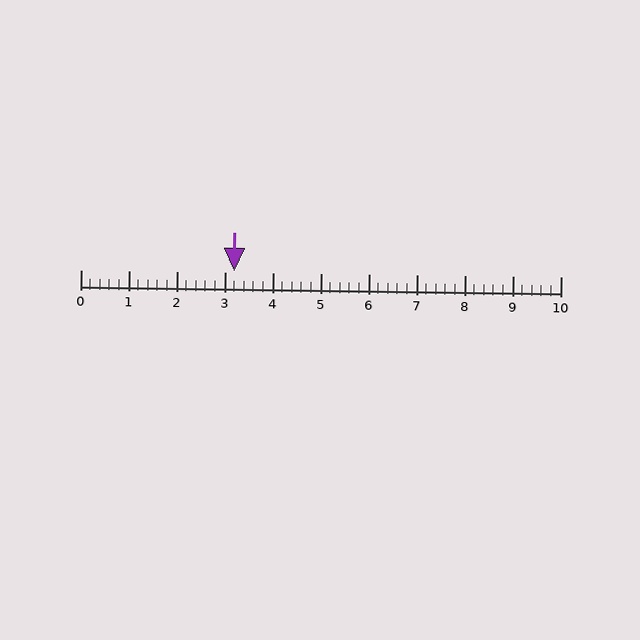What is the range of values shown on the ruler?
The ruler shows values from 0 to 10.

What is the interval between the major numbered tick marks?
The major tick marks are spaced 1 units apart.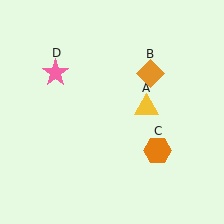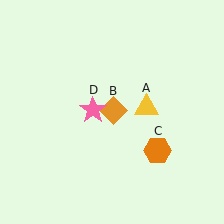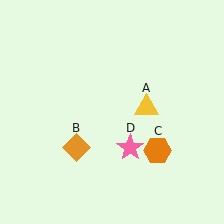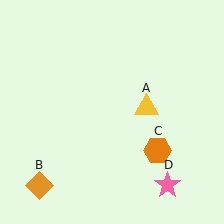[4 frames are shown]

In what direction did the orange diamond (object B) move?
The orange diamond (object B) moved down and to the left.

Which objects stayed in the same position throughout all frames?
Yellow triangle (object A) and orange hexagon (object C) remained stationary.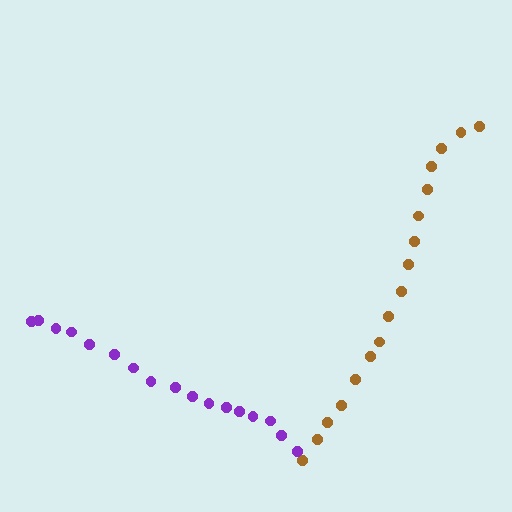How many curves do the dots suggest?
There are 2 distinct paths.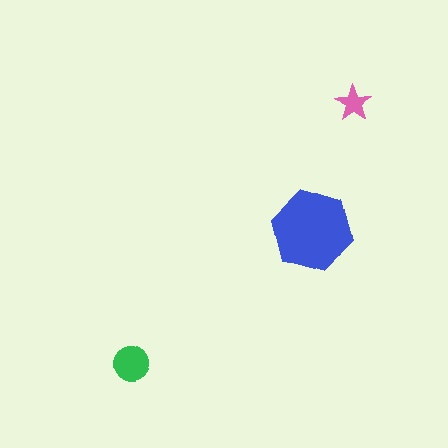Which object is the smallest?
The pink star.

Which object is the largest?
The blue hexagon.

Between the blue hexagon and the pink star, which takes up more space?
The blue hexagon.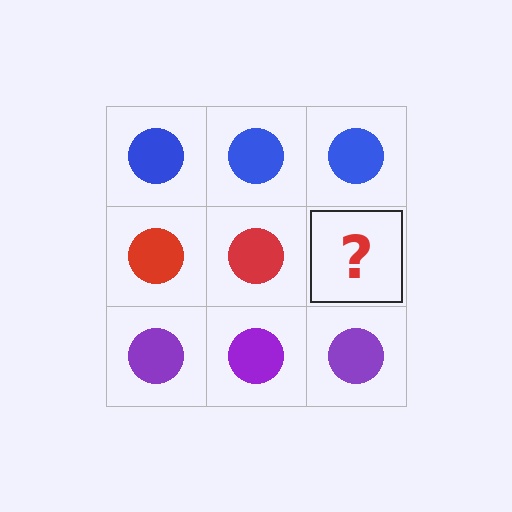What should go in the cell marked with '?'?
The missing cell should contain a red circle.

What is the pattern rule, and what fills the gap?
The rule is that each row has a consistent color. The gap should be filled with a red circle.